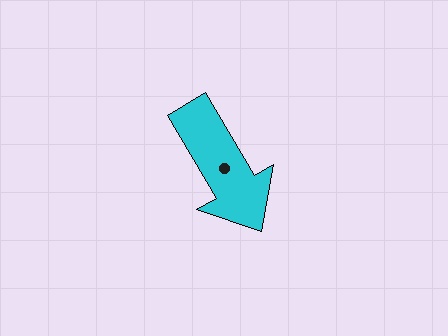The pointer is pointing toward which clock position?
Roughly 5 o'clock.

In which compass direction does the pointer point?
Southeast.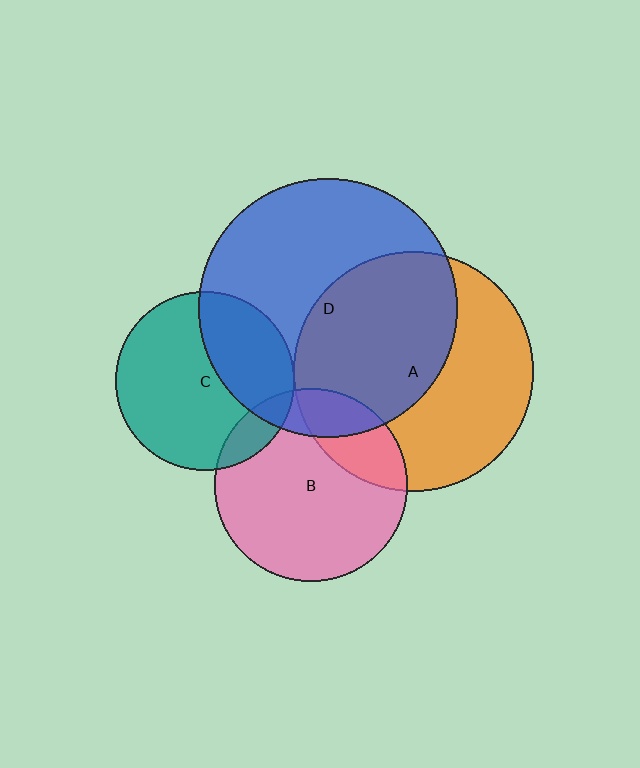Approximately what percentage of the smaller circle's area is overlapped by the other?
Approximately 10%.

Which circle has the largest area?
Circle D (blue).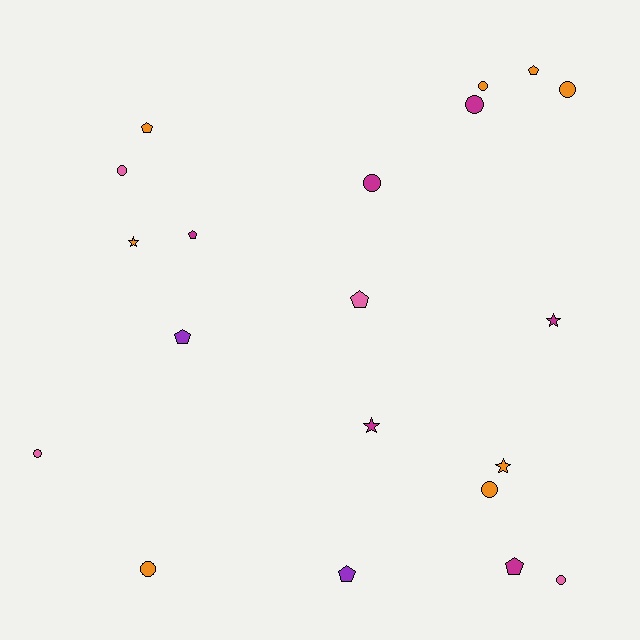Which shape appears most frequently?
Circle, with 9 objects.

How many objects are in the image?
There are 20 objects.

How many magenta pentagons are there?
There are 2 magenta pentagons.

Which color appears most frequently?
Orange, with 8 objects.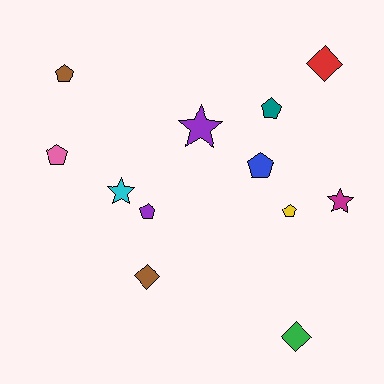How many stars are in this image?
There are 3 stars.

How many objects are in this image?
There are 12 objects.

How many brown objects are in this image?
There are 2 brown objects.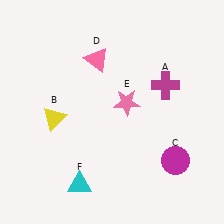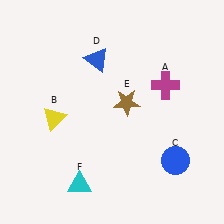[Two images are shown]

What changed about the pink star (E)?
In Image 1, E is pink. In Image 2, it changed to brown.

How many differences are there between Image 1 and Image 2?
There are 3 differences between the two images.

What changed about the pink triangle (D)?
In Image 1, D is pink. In Image 2, it changed to blue.